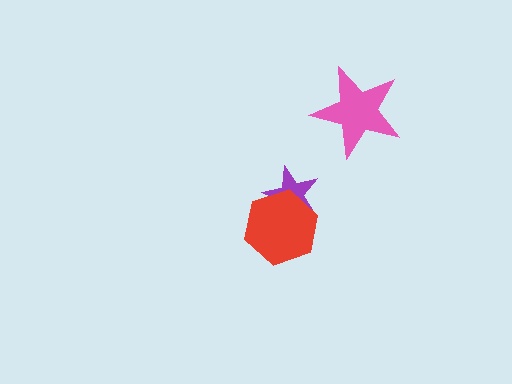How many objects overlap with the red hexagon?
1 object overlaps with the red hexagon.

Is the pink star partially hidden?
No, no other shape covers it.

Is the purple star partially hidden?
Yes, it is partially covered by another shape.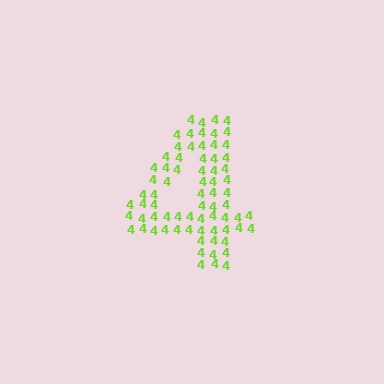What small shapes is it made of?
It is made of small digit 4's.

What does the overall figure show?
The overall figure shows the digit 4.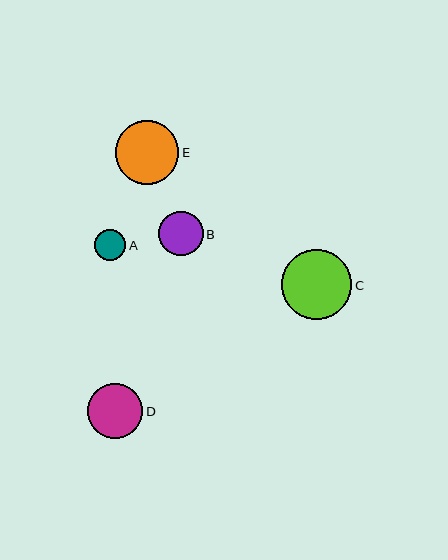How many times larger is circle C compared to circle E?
Circle C is approximately 1.1 times the size of circle E.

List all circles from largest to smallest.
From largest to smallest: C, E, D, B, A.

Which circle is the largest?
Circle C is the largest with a size of approximately 70 pixels.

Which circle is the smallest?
Circle A is the smallest with a size of approximately 32 pixels.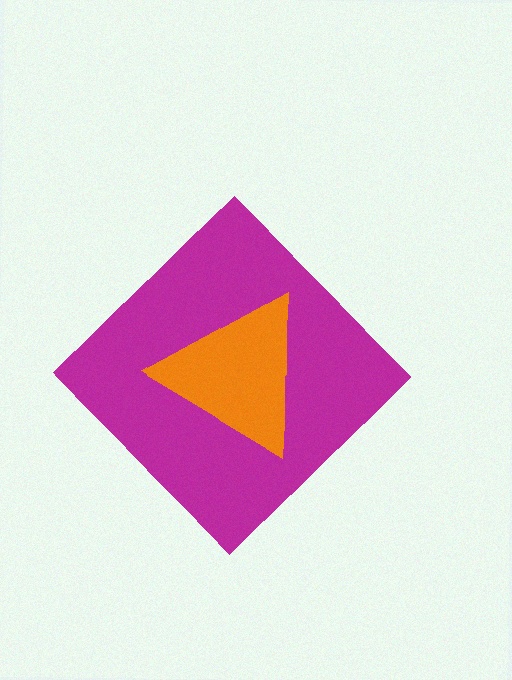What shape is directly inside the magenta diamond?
The orange triangle.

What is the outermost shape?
The magenta diamond.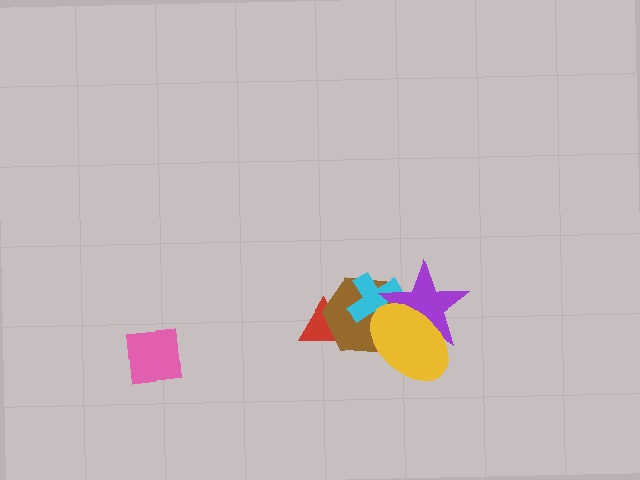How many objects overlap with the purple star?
3 objects overlap with the purple star.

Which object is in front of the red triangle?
The brown hexagon is in front of the red triangle.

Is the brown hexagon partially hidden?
Yes, it is partially covered by another shape.